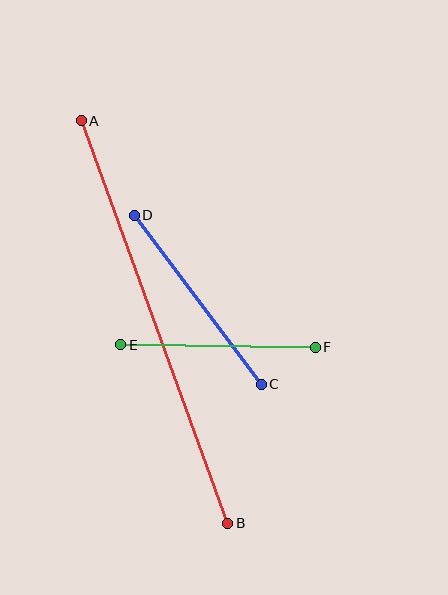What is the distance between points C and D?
The distance is approximately 212 pixels.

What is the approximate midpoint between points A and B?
The midpoint is at approximately (155, 322) pixels.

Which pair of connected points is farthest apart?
Points A and B are farthest apart.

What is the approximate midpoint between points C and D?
The midpoint is at approximately (198, 300) pixels.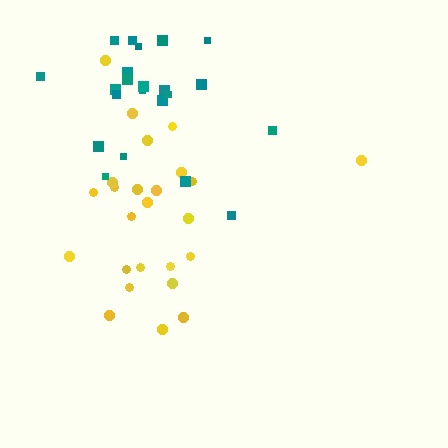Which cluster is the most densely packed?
Teal.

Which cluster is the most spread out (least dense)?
Yellow.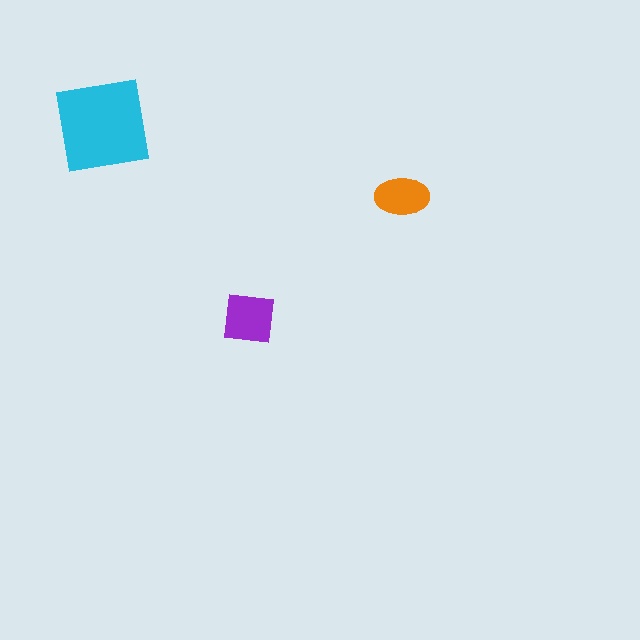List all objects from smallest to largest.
The orange ellipse, the purple square, the cyan square.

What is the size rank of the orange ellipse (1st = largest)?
3rd.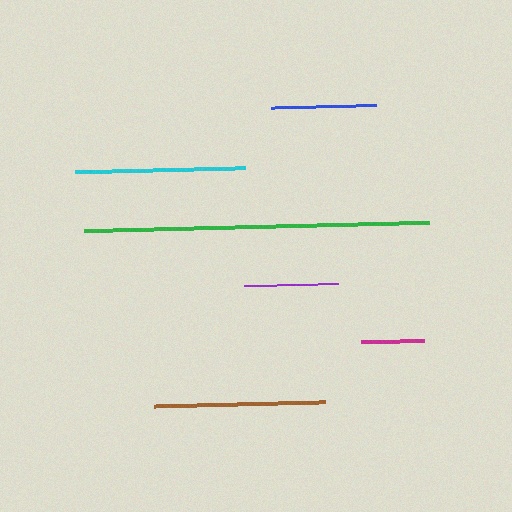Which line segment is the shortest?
The magenta line is the shortest at approximately 63 pixels.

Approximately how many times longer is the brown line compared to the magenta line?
The brown line is approximately 2.7 times the length of the magenta line.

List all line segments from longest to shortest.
From longest to shortest: green, brown, cyan, blue, purple, magenta.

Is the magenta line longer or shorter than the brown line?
The brown line is longer than the magenta line.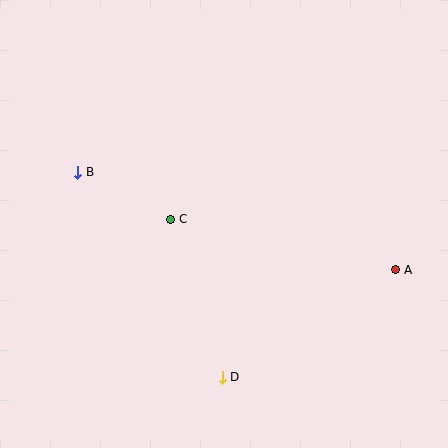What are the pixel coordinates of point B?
Point B is at (78, 172).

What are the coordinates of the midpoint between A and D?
The midpoint between A and D is at (309, 323).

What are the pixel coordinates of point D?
Point D is at (222, 377).